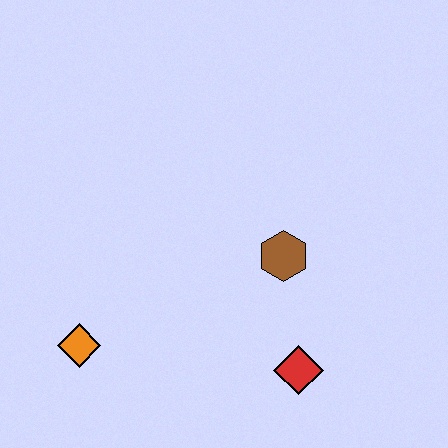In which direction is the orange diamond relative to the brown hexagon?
The orange diamond is to the left of the brown hexagon.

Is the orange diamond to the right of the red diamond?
No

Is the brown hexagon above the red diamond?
Yes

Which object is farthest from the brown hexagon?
The orange diamond is farthest from the brown hexagon.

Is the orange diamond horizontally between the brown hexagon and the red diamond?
No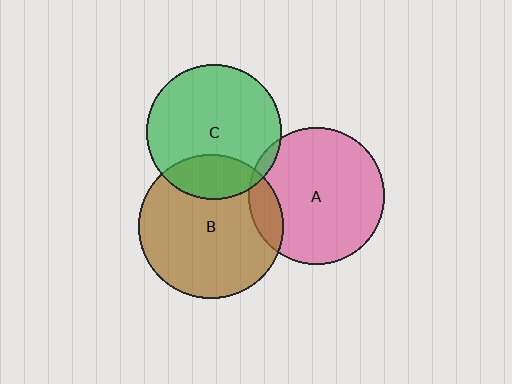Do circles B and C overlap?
Yes.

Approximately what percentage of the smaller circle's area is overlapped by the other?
Approximately 20%.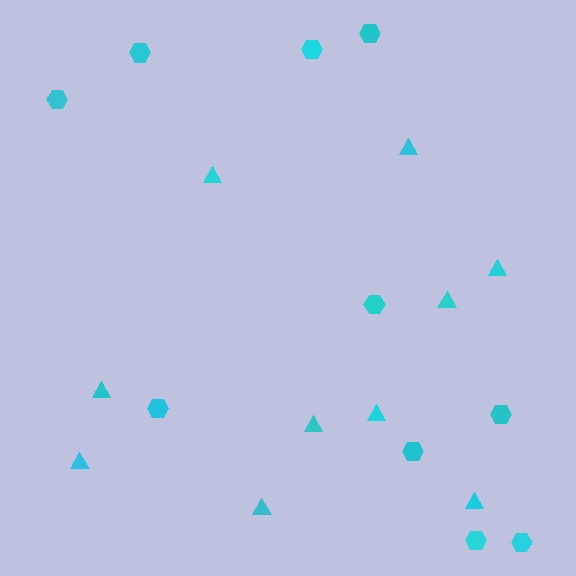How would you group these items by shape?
There are 2 groups: one group of triangles (10) and one group of hexagons (10).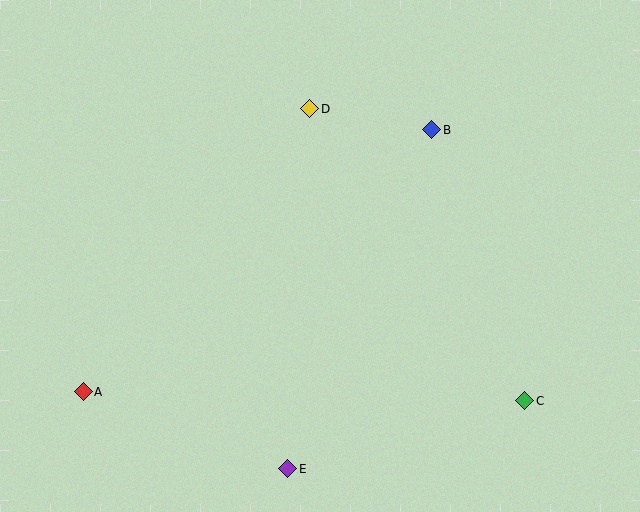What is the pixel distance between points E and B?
The distance between E and B is 368 pixels.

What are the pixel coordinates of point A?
Point A is at (83, 392).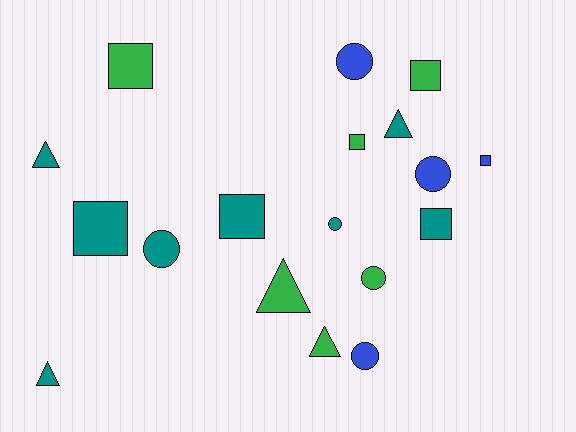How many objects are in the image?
There are 18 objects.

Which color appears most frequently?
Teal, with 8 objects.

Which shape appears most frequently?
Square, with 7 objects.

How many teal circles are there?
There are 2 teal circles.